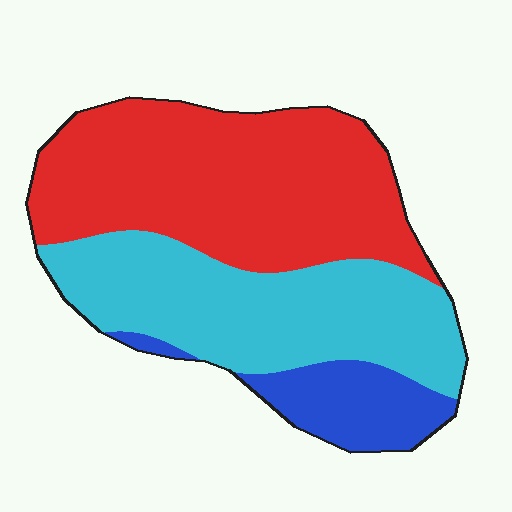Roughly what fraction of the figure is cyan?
Cyan takes up about three eighths (3/8) of the figure.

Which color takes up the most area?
Red, at roughly 50%.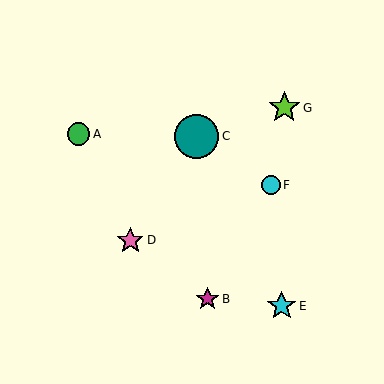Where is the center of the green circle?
The center of the green circle is at (79, 134).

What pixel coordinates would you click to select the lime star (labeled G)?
Click at (284, 108) to select the lime star G.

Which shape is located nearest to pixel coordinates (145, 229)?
The pink star (labeled D) at (130, 240) is nearest to that location.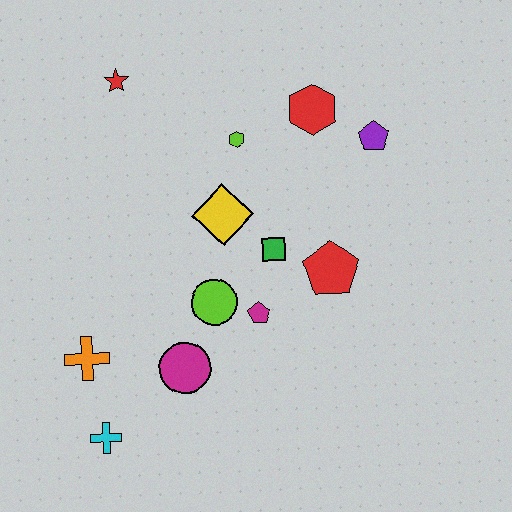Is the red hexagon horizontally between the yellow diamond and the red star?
No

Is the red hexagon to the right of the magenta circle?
Yes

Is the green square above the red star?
No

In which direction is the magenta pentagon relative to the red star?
The magenta pentagon is below the red star.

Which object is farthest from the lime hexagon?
The cyan cross is farthest from the lime hexagon.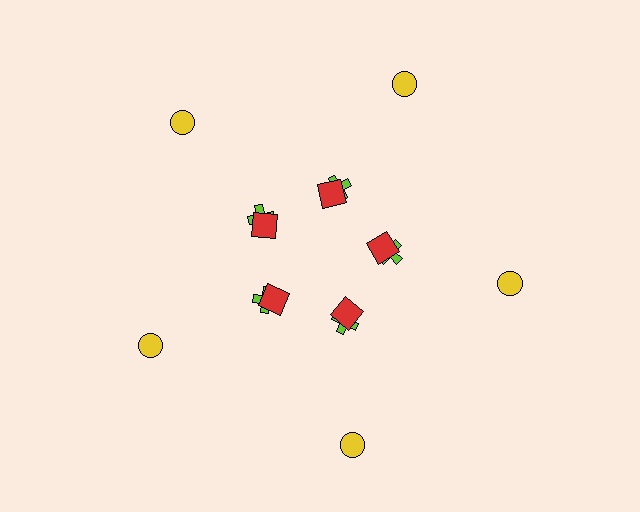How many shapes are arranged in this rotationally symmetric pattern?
There are 15 shapes, arranged in 5 groups of 3.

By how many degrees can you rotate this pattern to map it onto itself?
The pattern maps onto itself every 72 degrees of rotation.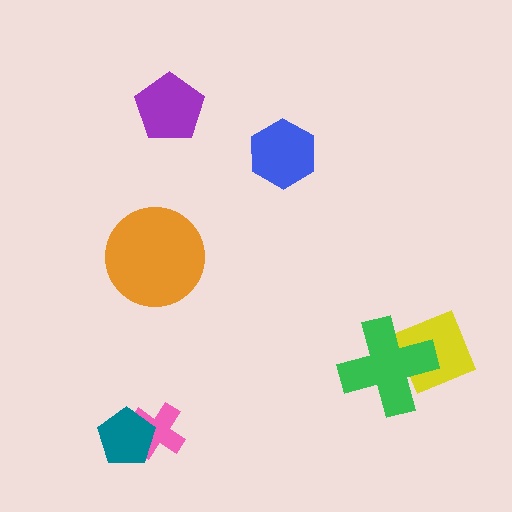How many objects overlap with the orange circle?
0 objects overlap with the orange circle.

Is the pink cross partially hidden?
Yes, it is partially covered by another shape.